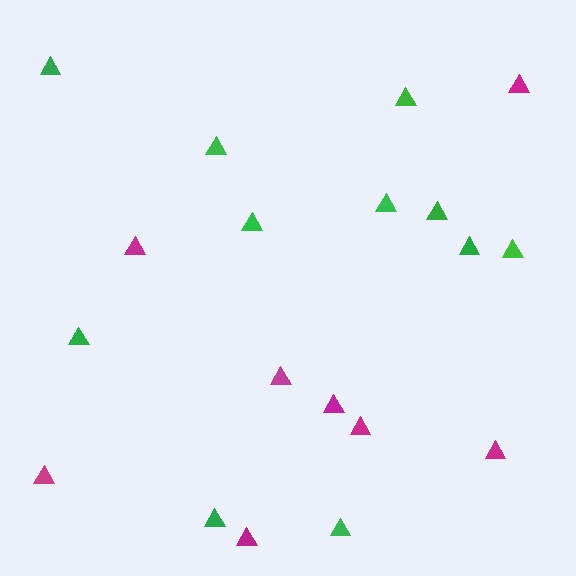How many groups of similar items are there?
There are 2 groups: one group of green triangles (11) and one group of magenta triangles (8).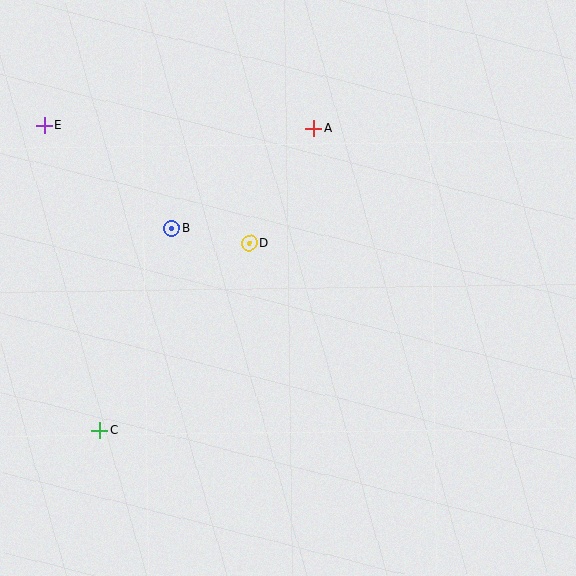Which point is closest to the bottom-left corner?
Point C is closest to the bottom-left corner.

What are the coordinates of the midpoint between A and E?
The midpoint between A and E is at (179, 127).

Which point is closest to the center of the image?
Point D at (250, 243) is closest to the center.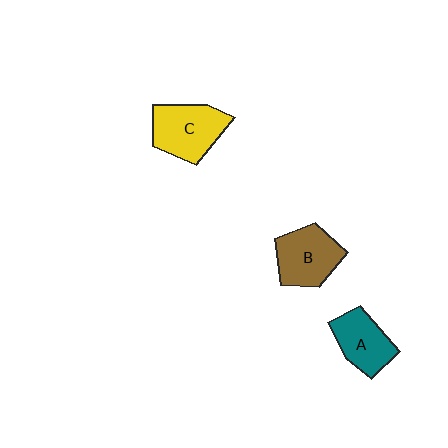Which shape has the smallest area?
Shape A (teal).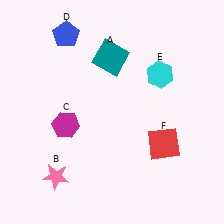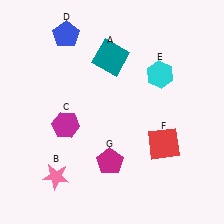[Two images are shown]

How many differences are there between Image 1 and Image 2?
There is 1 difference between the two images.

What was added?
A magenta pentagon (G) was added in Image 2.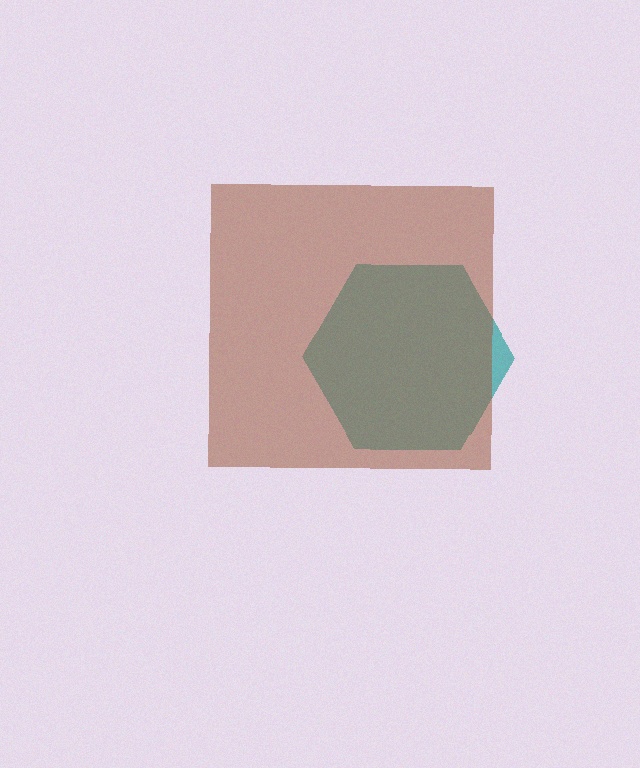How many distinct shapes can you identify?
There are 2 distinct shapes: a teal hexagon, a brown square.